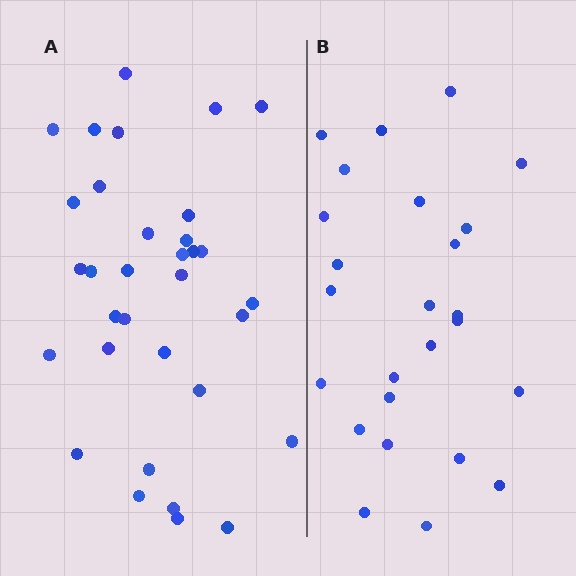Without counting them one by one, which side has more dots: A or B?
Region A (the left region) has more dots.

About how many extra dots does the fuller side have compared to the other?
Region A has roughly 8 or so more dots than region B.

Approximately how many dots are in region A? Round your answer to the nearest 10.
About 30 dots. (The exact count is 33, which rounds to 30.)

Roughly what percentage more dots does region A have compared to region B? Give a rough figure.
About 30% more.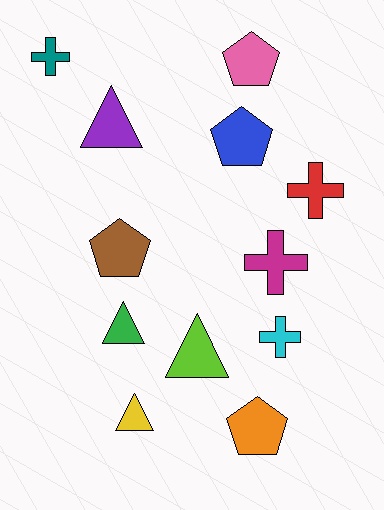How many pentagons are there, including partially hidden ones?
There are 4 pentagons.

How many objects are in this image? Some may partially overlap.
There are 12 objects.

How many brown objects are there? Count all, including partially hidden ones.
There is 1 brown object.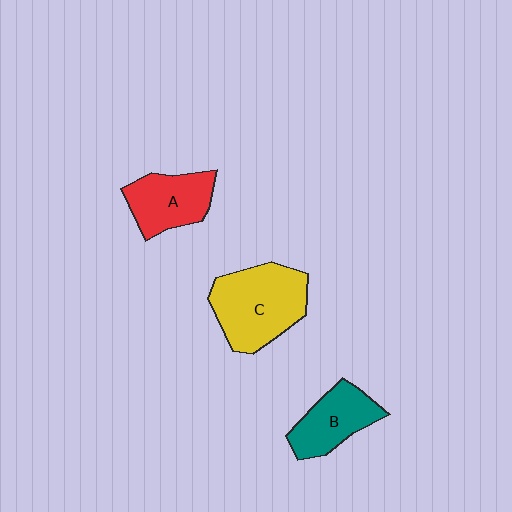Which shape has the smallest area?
Shape B (teal).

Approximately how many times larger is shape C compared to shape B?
Approximately 1.5 times.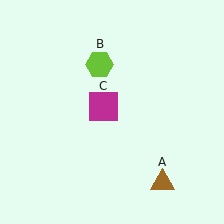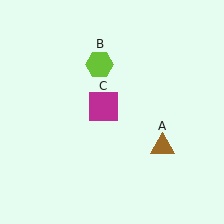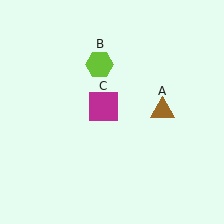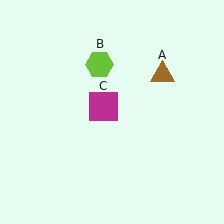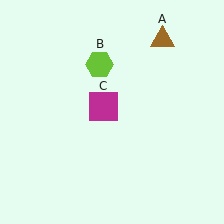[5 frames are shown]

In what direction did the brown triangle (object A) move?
The brown triangle (object A) moved up.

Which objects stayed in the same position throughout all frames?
Lime hexagon (object B) and magenta square (object C) remained stationary.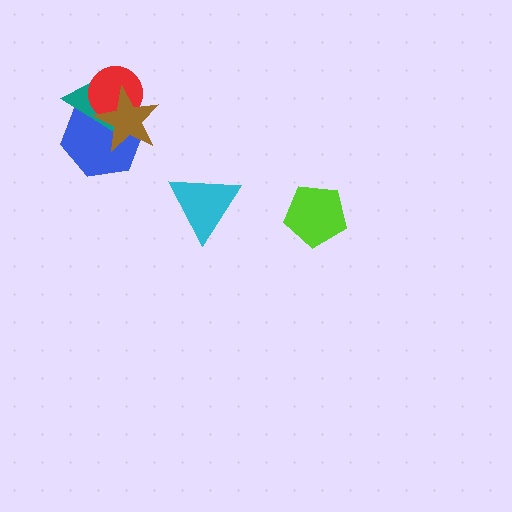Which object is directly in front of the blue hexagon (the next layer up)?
The teal triangle is directly in front of the blue hexagon.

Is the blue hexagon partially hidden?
Yes, it is partially covered by another shape.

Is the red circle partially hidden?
Yes, it is partially covered by another shape.